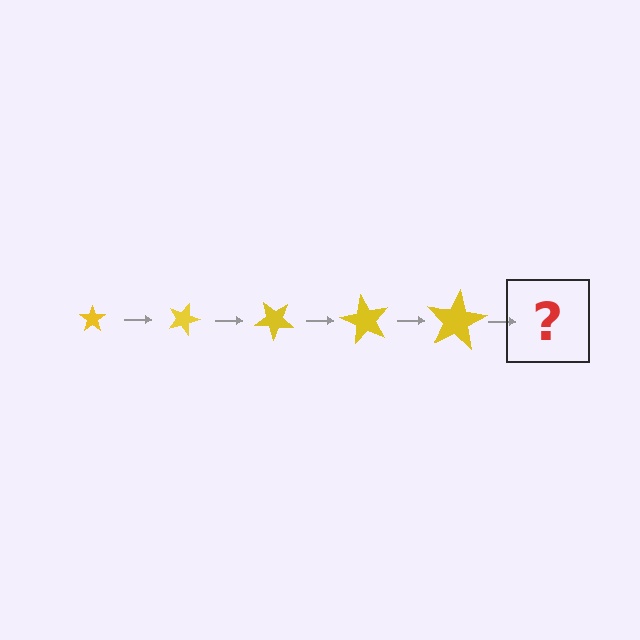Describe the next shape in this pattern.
It should be a star, larger than the previous one and rotated 100 degrees from the start.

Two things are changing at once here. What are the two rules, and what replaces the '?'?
The two rules are that the star grows larger each step and it rotates 20 degrees each step. The '?' should be a star, larger than the previous one and rotated 100 degrees from the start.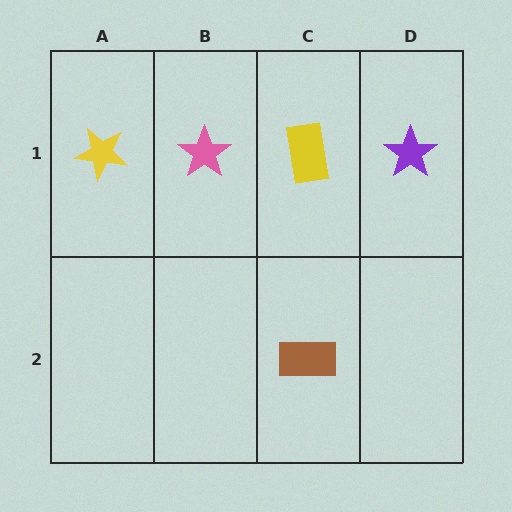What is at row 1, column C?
A yellow rectangle.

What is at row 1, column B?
A pink star.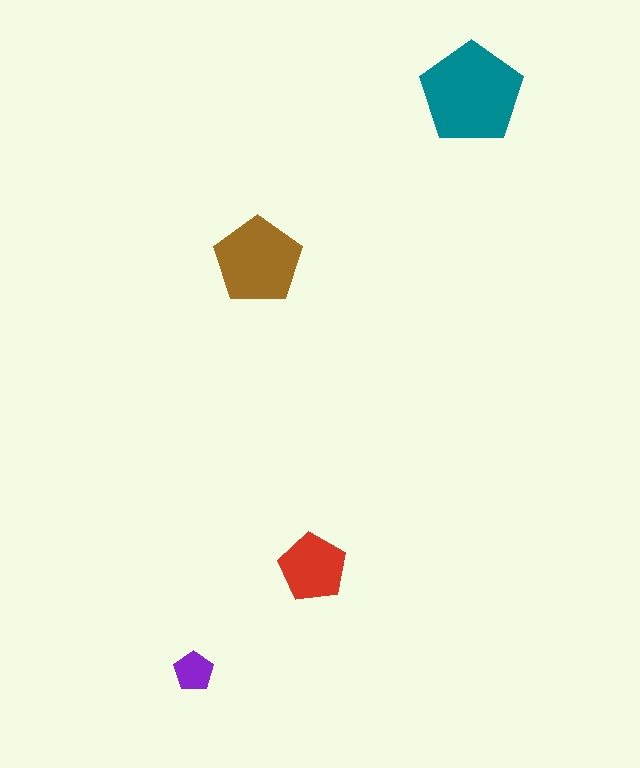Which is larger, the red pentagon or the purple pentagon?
The red one.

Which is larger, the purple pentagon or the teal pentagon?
The teal one.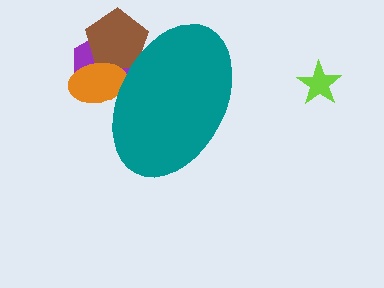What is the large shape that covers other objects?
A teal ellipse.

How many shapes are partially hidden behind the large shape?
3 shapes are partially hidden.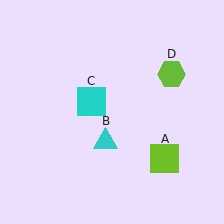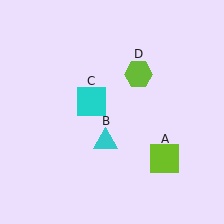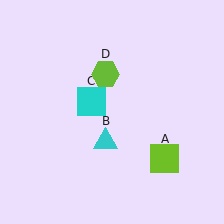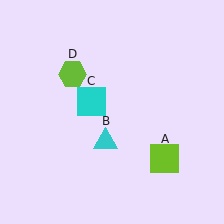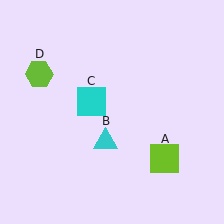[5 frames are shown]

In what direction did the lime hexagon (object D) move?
The lime hexagon (object D) moved left.